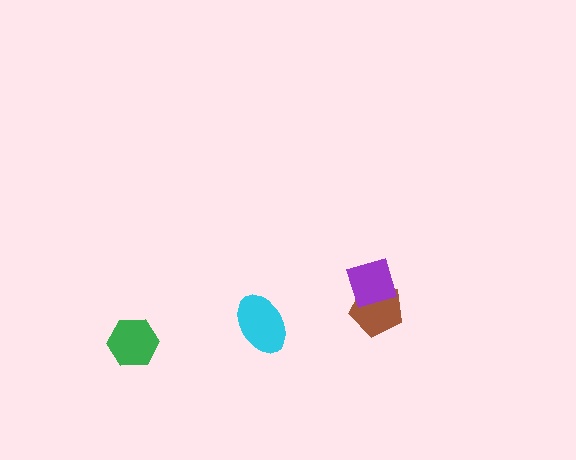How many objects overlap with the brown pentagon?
1 object overlaps with the brown pentagon.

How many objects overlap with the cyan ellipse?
0 objects overlap with the cyan ellipse.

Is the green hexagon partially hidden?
No, no other shape covers it.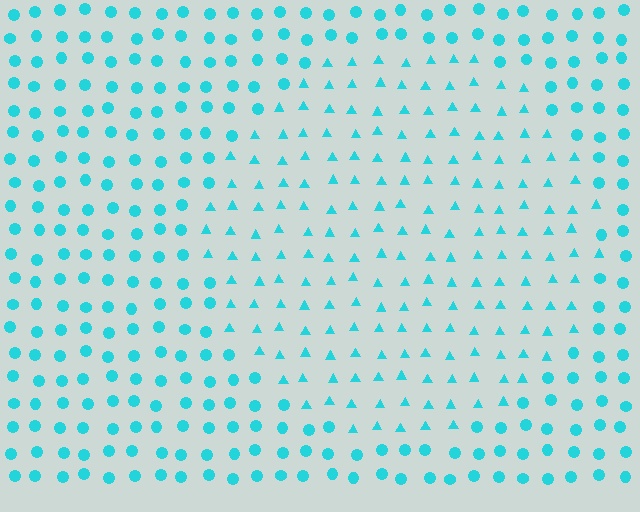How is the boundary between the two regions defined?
The boundary is defined by a change in element shape: triangles inside vs. circles outside. All elements share the same color and spacing.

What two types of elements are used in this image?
The image uses triangles inside the circle region and circles outside it.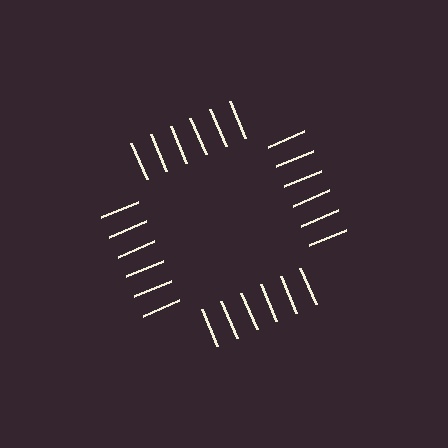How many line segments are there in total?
24 — 6 along each of the 4 edges.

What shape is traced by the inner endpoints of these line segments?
An illusory square — the line segments terminate on its edges but no continuous stroke is drawn.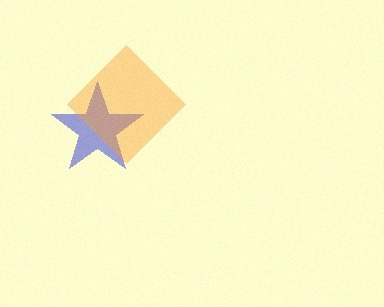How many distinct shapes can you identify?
There are 2 distinct shapes: a blue star, an orange diamond.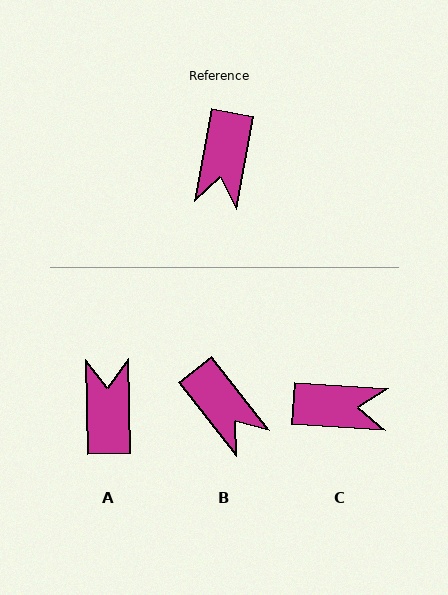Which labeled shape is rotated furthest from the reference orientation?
A, about 169 degrees away.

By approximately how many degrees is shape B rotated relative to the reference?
Approximately 48 degrees counter-clockwise.